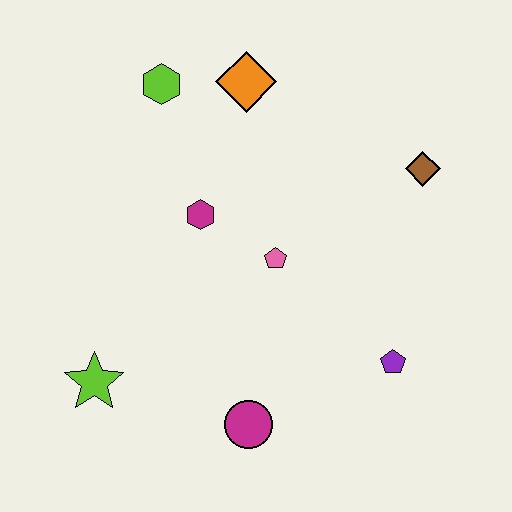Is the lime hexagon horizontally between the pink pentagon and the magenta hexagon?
No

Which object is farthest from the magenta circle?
The lime hexagon is farthest from the magenta circle.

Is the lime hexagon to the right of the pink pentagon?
No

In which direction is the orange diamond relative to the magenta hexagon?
The orange diamond is above the magenta hexagon.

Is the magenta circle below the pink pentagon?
Yes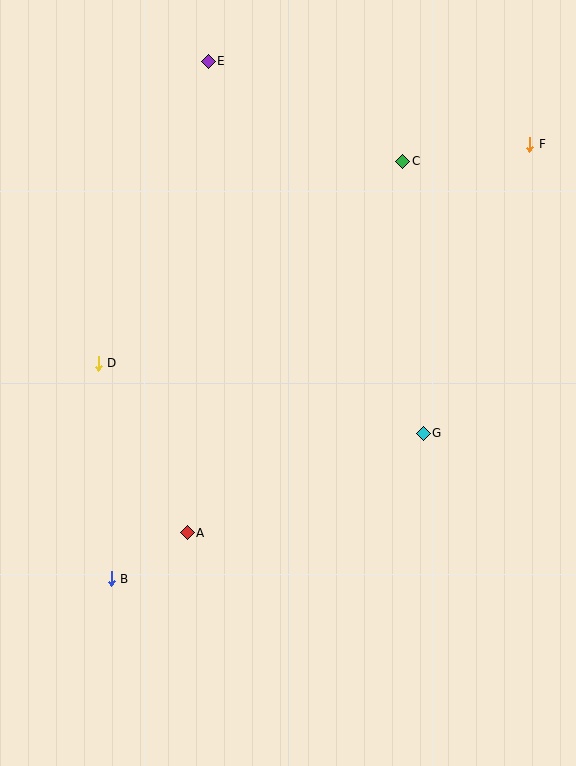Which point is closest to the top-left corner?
Point E is closest to the top-left corner.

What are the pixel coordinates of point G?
Point G is at (423, 433).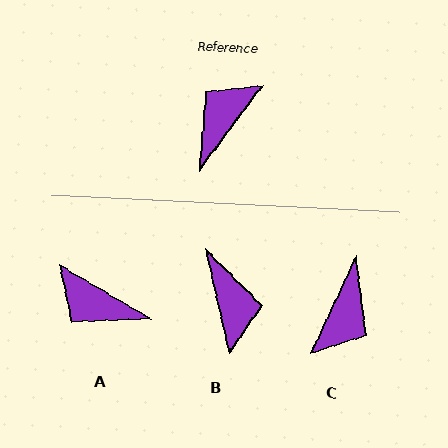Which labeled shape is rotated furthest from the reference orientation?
C, about 168 degrees away.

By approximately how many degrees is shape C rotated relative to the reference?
Approximately 168 degrees clockwise.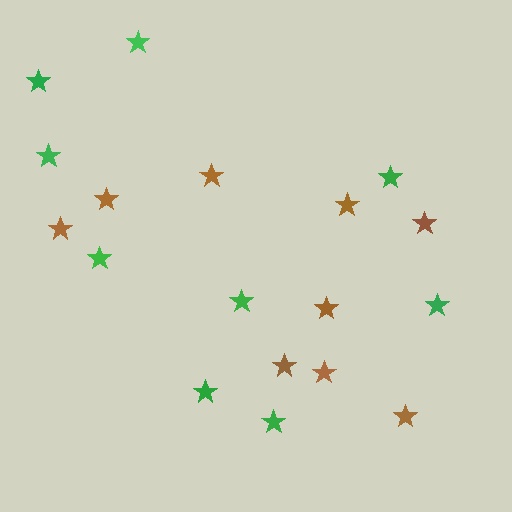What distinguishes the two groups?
There are 2 groups: one group of brown stars (9) and one group of green stars (9).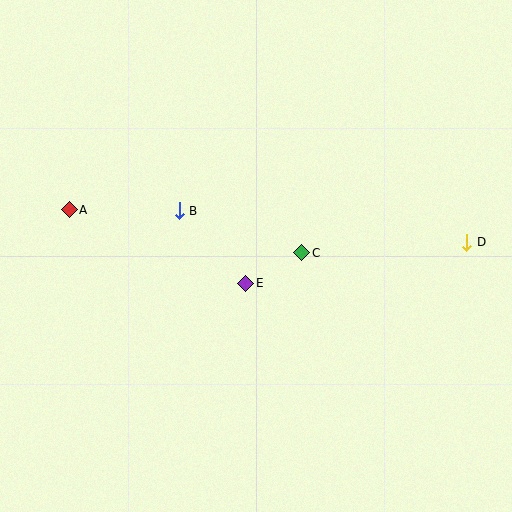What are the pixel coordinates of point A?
Point A is at (69, 210).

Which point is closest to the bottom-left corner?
Point A is closest to the bottom-left corner.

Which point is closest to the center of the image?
Point E at (246, 283) is closest to the center.